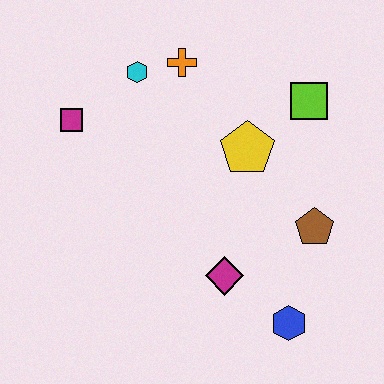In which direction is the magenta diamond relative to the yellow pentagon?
The magenta diamond is below the yellow pentagon.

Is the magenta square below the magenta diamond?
No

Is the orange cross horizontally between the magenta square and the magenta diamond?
Yes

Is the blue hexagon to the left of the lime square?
Yes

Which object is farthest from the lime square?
The magenta square is farthest from the lime square.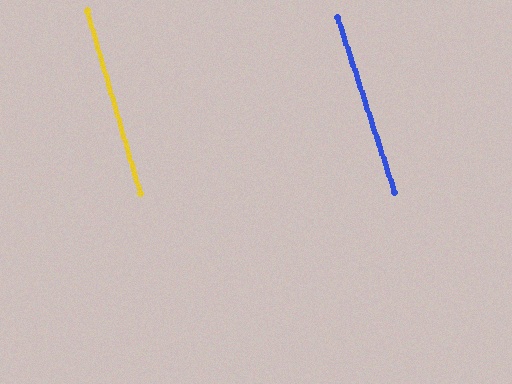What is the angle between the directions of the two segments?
Approximately 2 degrees.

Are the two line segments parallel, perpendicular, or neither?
Parallel — their directions differ by only 1.7°.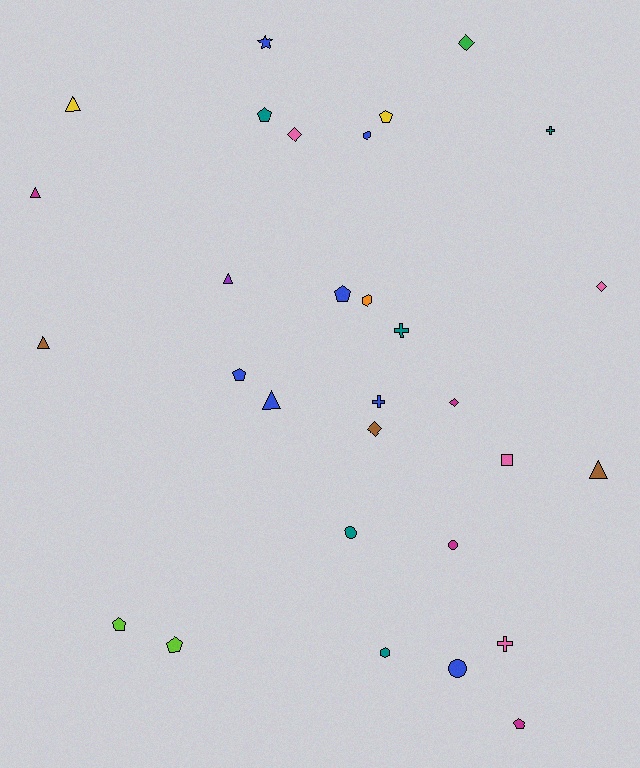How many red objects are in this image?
There are no red objects.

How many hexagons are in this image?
There are 3 hexagons.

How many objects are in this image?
There are 30 objects.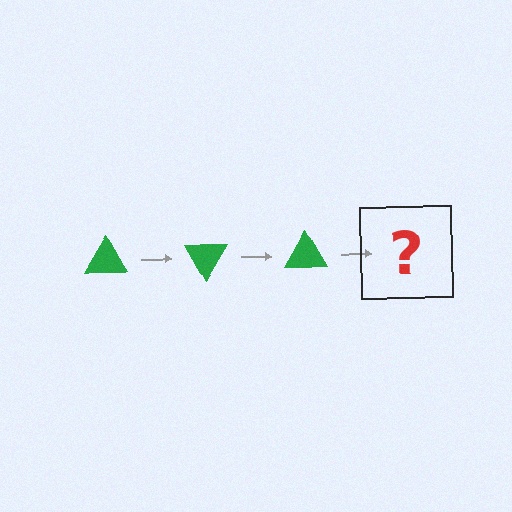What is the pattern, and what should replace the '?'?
The pattern is that the triangle rotates 60 degrees each step. The '?' should be a green triangle rotated 180 degrees.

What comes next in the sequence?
The next element should be a green triangle rotated 180 degrees.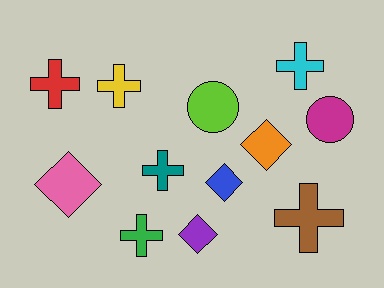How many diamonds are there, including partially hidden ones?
There are 4 diamonds.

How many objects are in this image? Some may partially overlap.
There are 12 objects.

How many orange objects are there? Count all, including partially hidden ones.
There is 1 orange object.